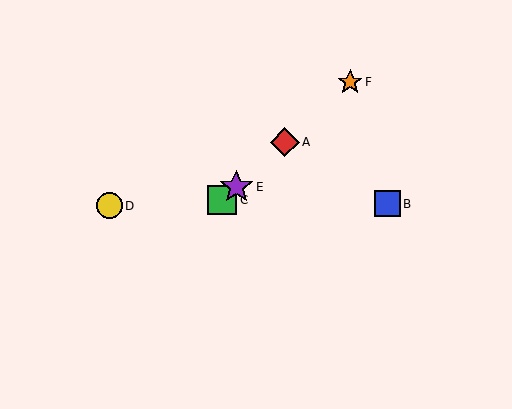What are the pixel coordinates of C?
Object C is at (222, 200).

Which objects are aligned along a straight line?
Objects A, C, E, F are aligned along a straight line.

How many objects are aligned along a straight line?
4 objects (A, C, E, F) are aligned along a straight line.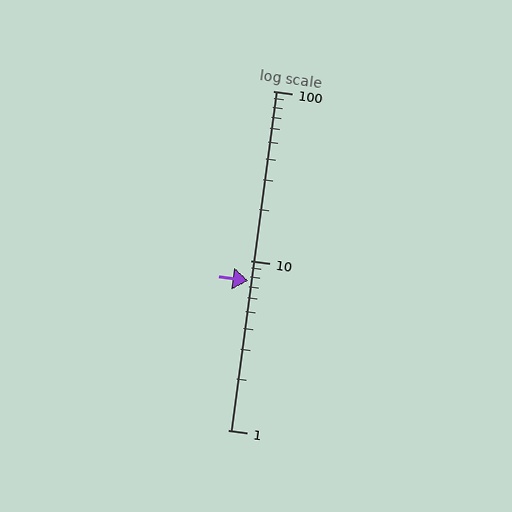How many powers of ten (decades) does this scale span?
The scale spans 2 decades, from 1 to 100.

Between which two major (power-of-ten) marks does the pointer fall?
The pointer is between 1 and 10.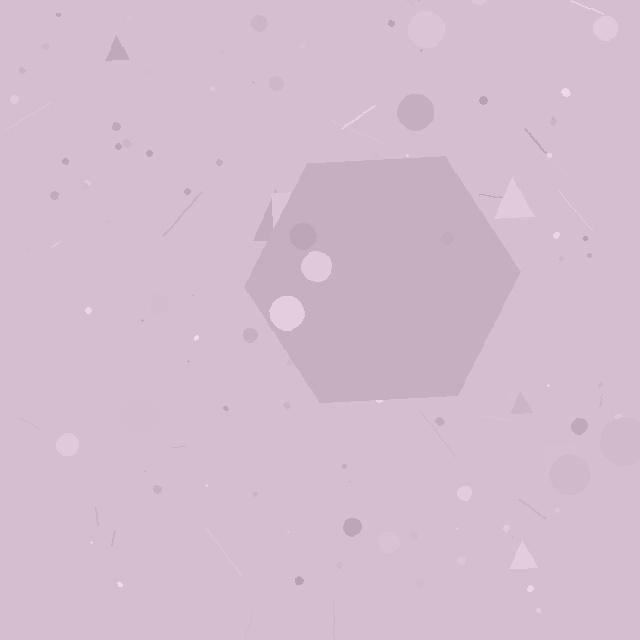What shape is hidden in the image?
A hexagon is hidden in the image.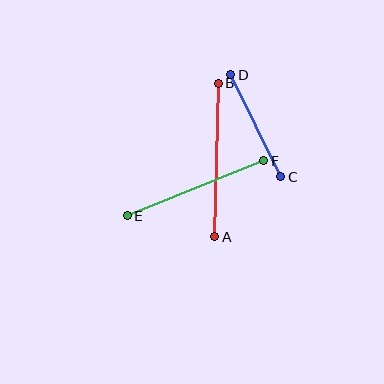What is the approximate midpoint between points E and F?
The midpoint is at approximately (196, 188) pixels.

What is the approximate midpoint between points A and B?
The midpoint is at approximately (216, 160) pixels.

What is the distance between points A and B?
The distance is approximately 154 pixels.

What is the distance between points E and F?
The distance is approximately 147 pixels.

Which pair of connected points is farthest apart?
Points A and B are farthest apart.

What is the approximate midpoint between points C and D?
The midpoint is at approximately (256, 126) pixels.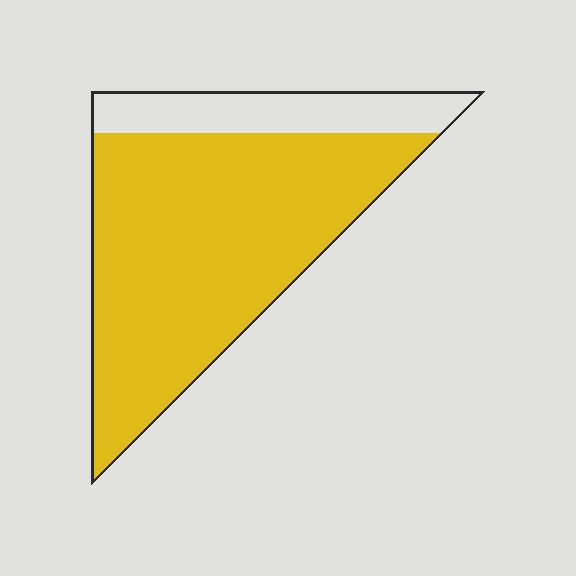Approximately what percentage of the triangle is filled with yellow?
Approximately 80%.